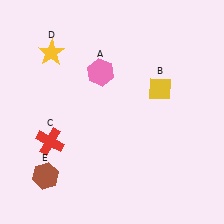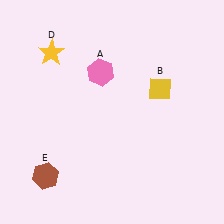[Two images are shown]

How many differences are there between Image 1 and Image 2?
There is 1 difference between the two images.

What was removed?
The red cross (C) was removed in Image 2.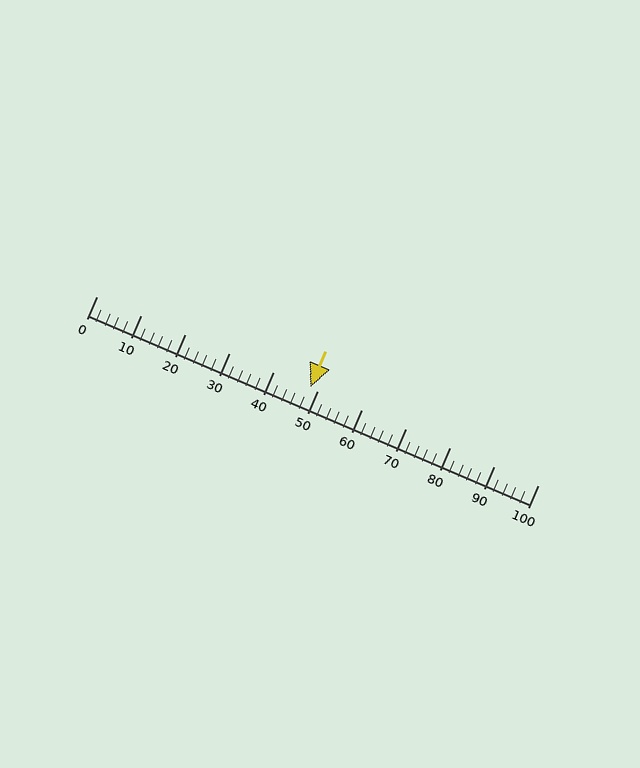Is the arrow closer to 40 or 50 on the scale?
The arrow is closer to 50.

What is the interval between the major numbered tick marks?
The major tick marks are spaced 10 units apart.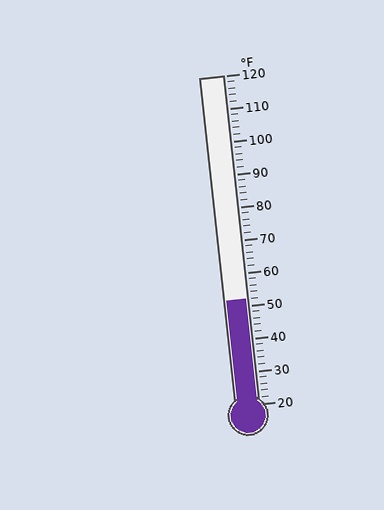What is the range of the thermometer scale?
The thermometer scale ranges from 20°F to 120°F.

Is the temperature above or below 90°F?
The temperature is below 90°F.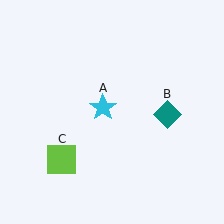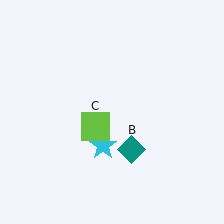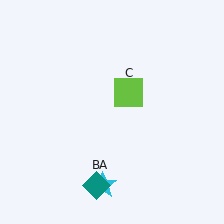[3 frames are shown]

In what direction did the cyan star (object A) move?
The cyan star (object A) moved down.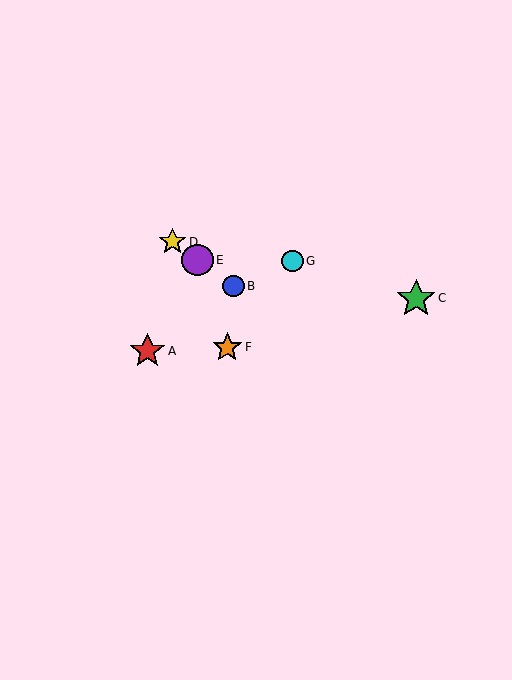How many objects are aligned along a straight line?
3 objects (B, D, E) are aligned along a straight line.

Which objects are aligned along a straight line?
Objects B, D, E are aligned along a straight line.